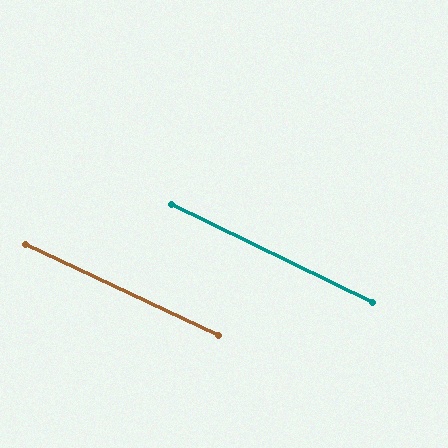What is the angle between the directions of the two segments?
Approximately 1 degree.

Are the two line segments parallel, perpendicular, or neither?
Parallel — their directions differ by only 0.6°.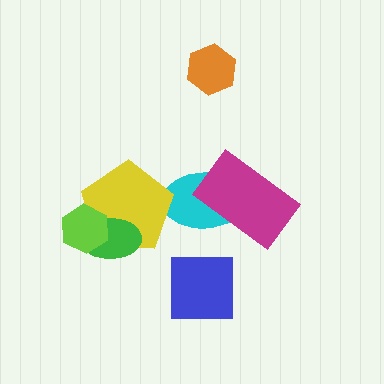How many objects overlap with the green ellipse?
2 objects overlap with the green ellipse.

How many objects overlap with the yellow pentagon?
3 objects overlap with the yellow pentagon.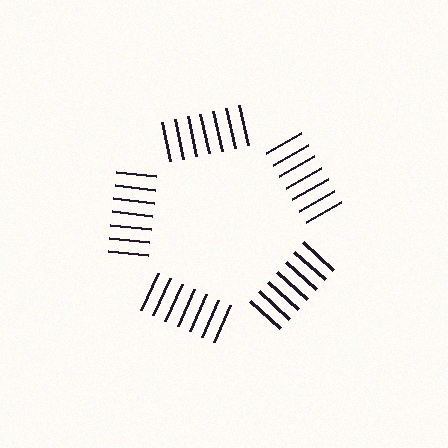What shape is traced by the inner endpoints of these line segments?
An illusory pentagon — the line segments terminate on its edges but no continuous stroke is drawn.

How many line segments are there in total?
35 — 7 along each of the 5 edges.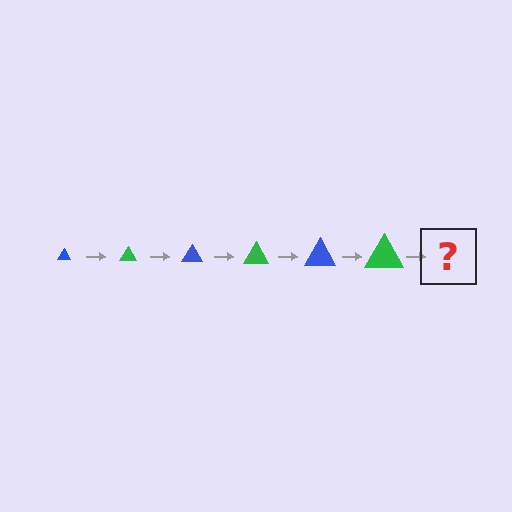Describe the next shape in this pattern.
It should be a blue triangle, larger than the previous one.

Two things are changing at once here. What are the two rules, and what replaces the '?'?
The two rules are that the triangle grows larger each step and the color cycles through blue and green. The '?' should be a blue triangle, larger than the previous one.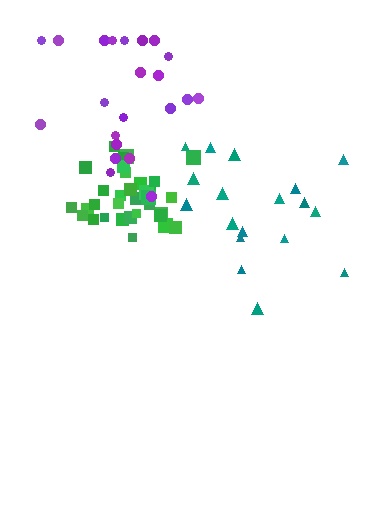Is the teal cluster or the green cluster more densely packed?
Green.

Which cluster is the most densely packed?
Green.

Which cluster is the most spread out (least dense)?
Teal.